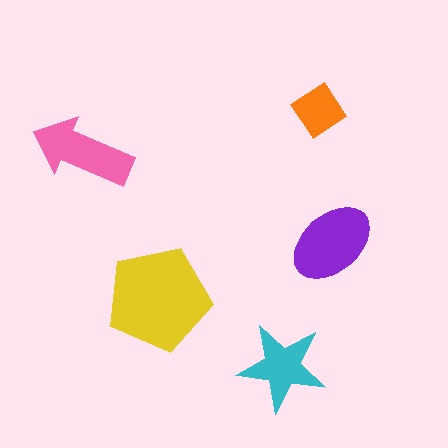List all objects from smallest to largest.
The orange diamond, the cyan star, the pink arrow, the purple ellipse, the yellow pentagon.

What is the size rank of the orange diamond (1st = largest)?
5th.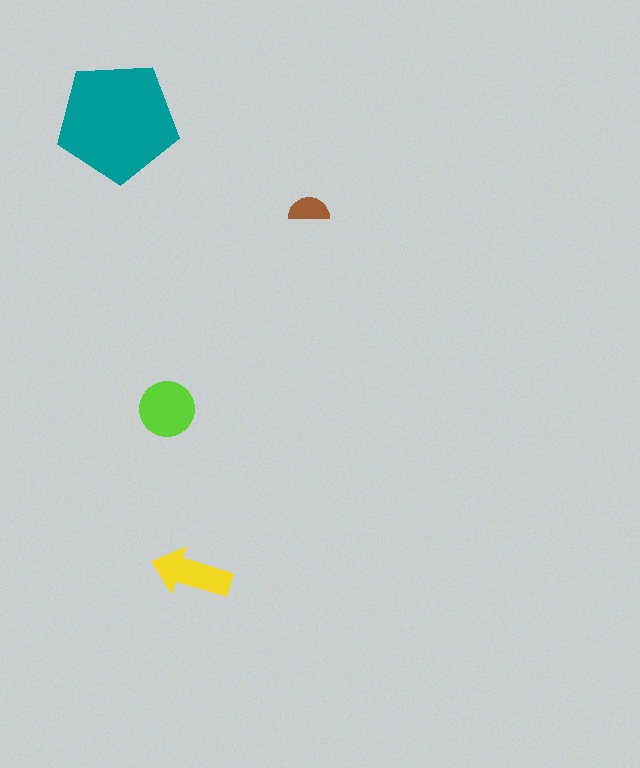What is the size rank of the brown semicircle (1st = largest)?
4th.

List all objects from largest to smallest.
The teal pentagon, the lime circle, the yellow arrow, the brown semicircle.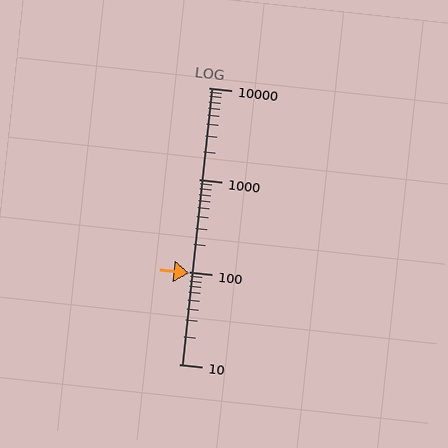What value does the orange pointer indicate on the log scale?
The pointer indicates approximately 97.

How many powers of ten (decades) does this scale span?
The scale spans 3 decades, from 10 to 10000.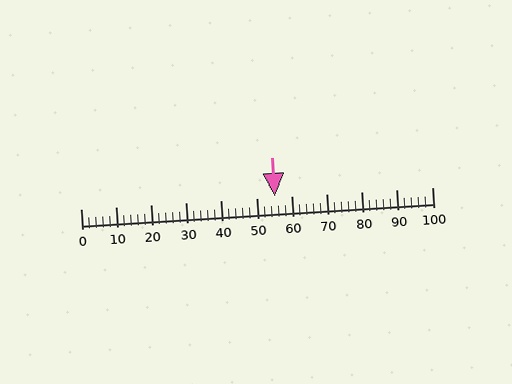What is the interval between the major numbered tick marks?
The major tick marks are spaced 10 units apart.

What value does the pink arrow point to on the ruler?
The pink arrow points to approximately 55.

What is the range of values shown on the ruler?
The ruler shows values from 0 to 100.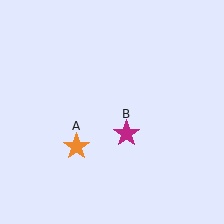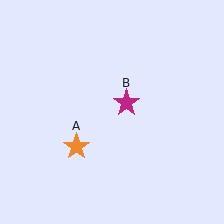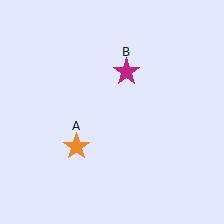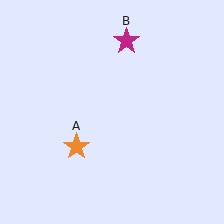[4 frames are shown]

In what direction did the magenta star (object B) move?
The magenta star (object B) moved up.